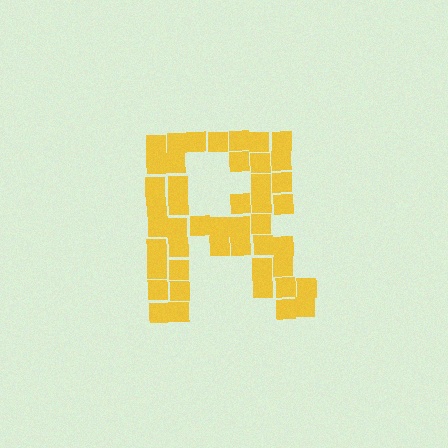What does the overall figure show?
The overall figure shows the letter R.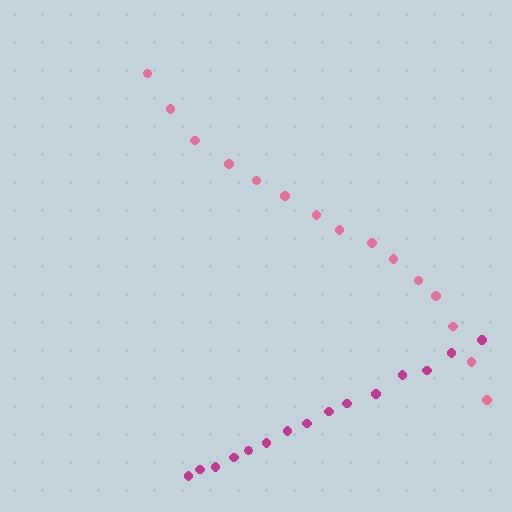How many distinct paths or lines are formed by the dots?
There are 2 distinct paths.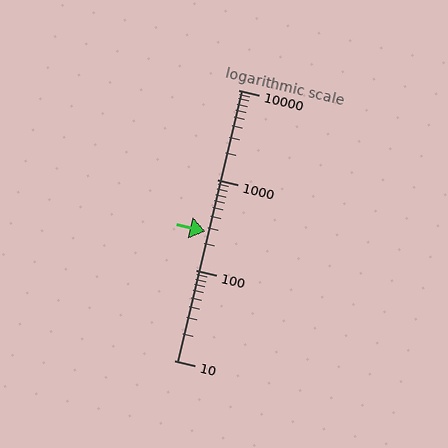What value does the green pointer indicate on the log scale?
The pointer indicates approximately 270.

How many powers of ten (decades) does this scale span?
The scale spans 3 decades, from 10 to 10000.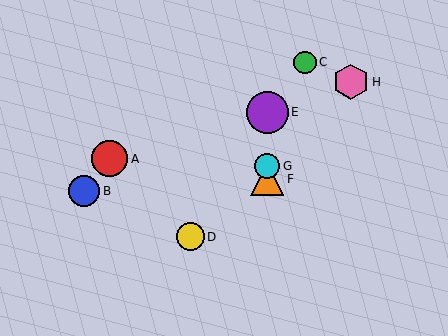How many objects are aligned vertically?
3 objects (E, F, G) are aligned vertically.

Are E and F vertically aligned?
Yes, both are at x≈267.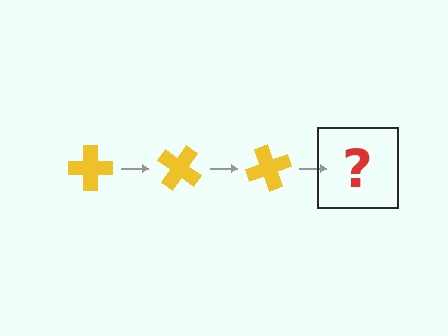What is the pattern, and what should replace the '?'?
The pattern is that the cross rotates 35 degrees each step. The '?' should be a yellow cross rotated 105 degrees.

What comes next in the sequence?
The next element should be a yellow cross rotated 105 degrees.